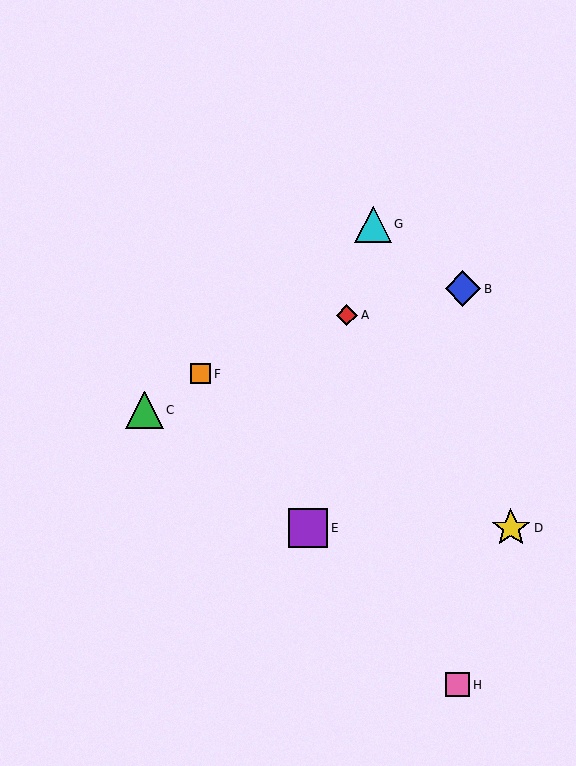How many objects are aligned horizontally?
2 objects (D, E) are aligned horizontally.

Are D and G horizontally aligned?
No, D is at y≈528 and G is at y≈224.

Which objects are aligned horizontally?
Objects D, E are aligned horizontally.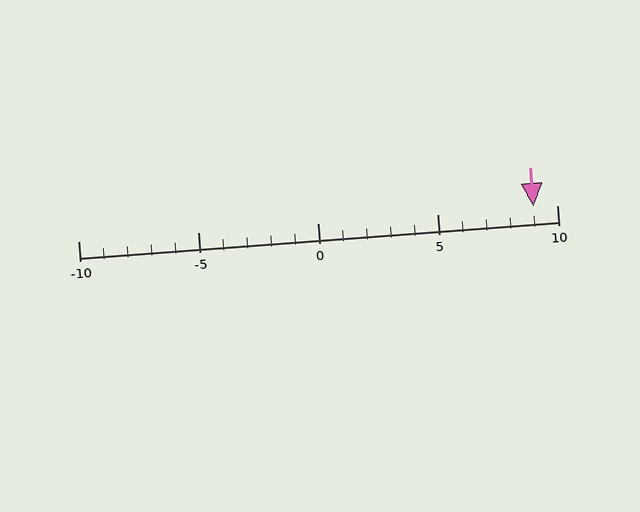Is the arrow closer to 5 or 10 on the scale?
The arrow is closer to 10.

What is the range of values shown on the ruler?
The ruler shows values from -10 to 10.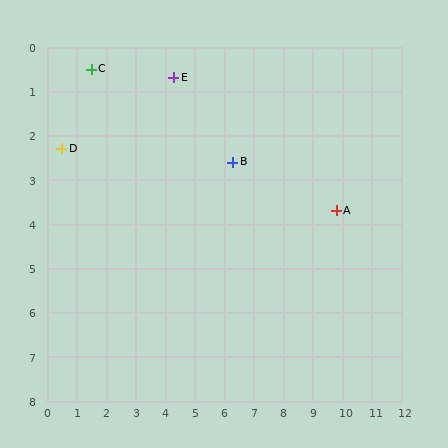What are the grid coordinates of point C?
Point C is at approximately (1.5, 0.5).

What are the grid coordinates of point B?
Point B is at approximately (6.3, 2.6).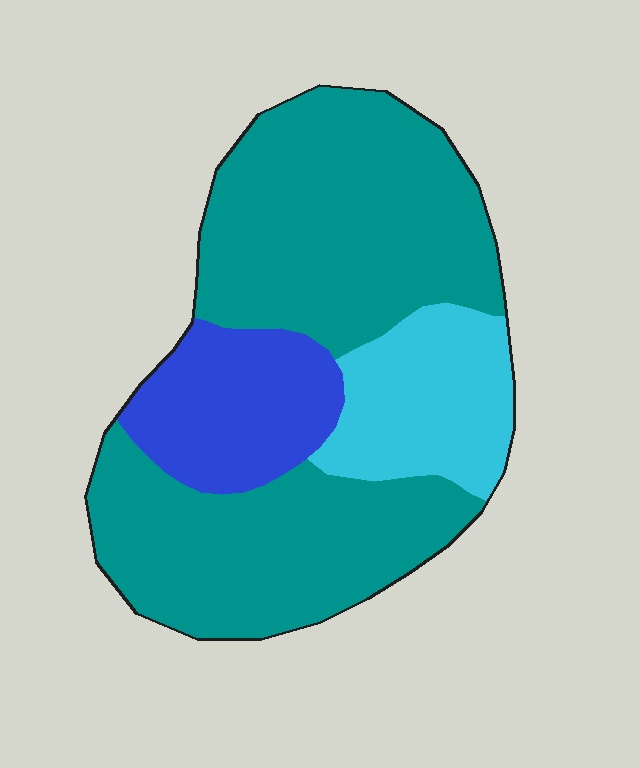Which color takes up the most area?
Teal, at roughly 65%.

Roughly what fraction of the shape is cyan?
Cyan takes up about one sixth (1/6) of the shape.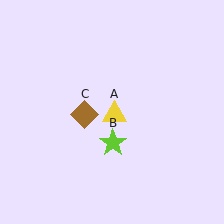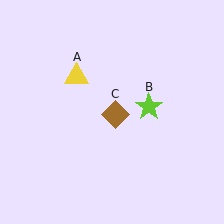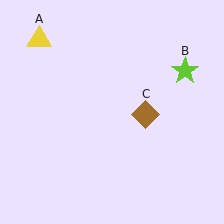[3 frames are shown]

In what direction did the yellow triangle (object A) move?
The yellow triangle (object A) moved up and to the left.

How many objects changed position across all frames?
3 objects changed position: yellow triangle (object A), lime star (object B), brown diamond (object C).